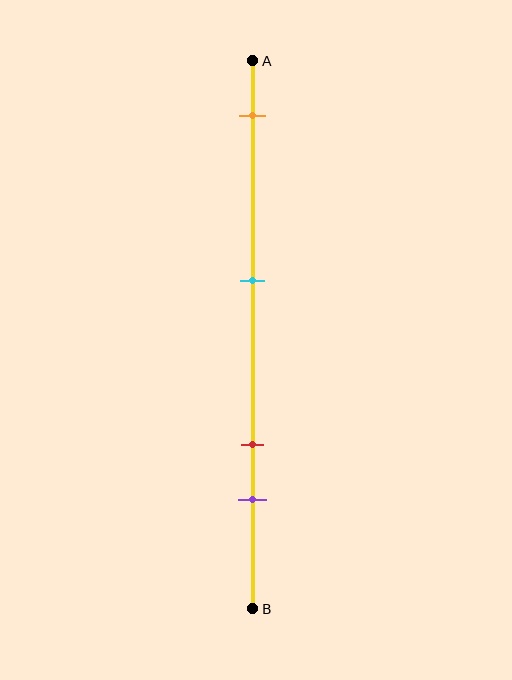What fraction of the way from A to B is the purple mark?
The purple mark is approximately 80% (0.8) of the way from A to B.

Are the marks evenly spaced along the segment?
No, the marks are not evenly spaced.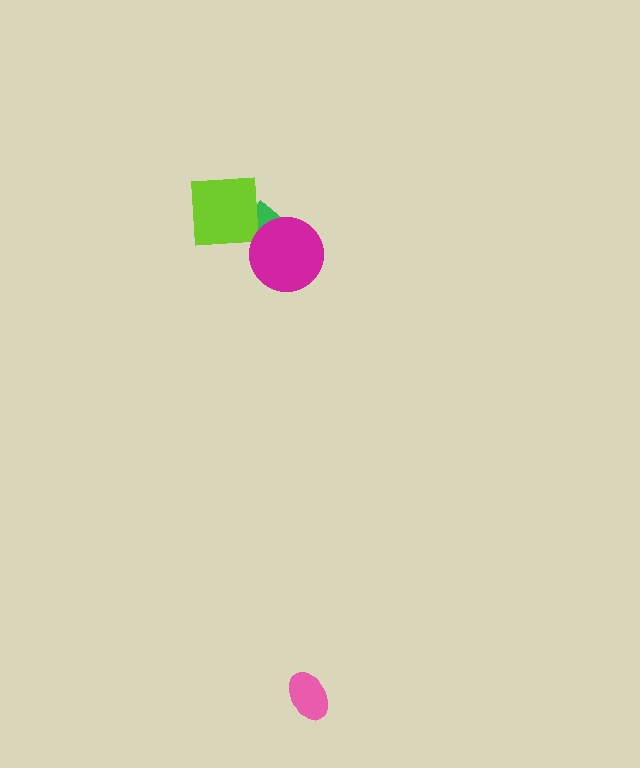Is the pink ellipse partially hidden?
No, no other shape covers it.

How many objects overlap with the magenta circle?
1 object overlaps with the magenta circle.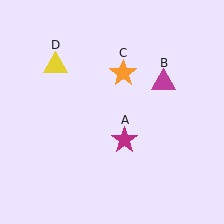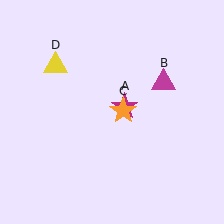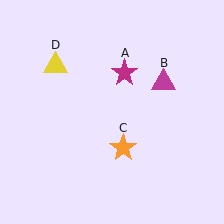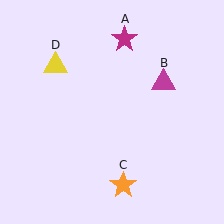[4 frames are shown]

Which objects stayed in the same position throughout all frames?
Magenta triangle (object B) and yellow triangle (object D) remained stationary.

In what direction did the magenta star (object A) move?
The magenta star (object A) moved up.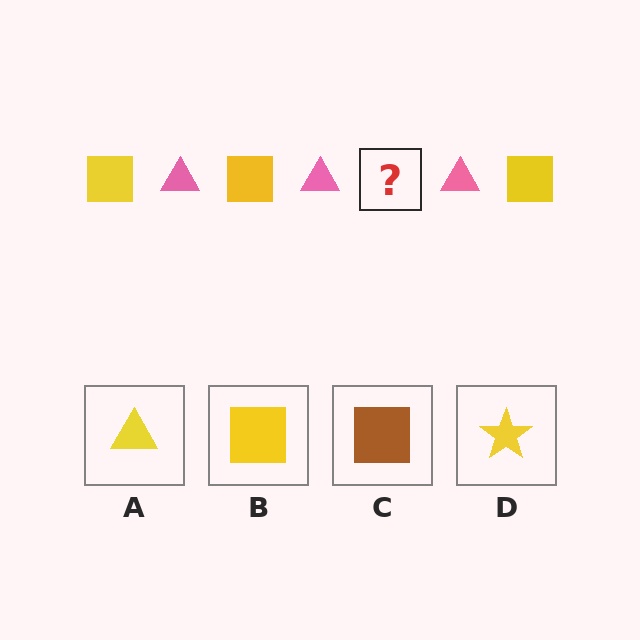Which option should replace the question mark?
Option B.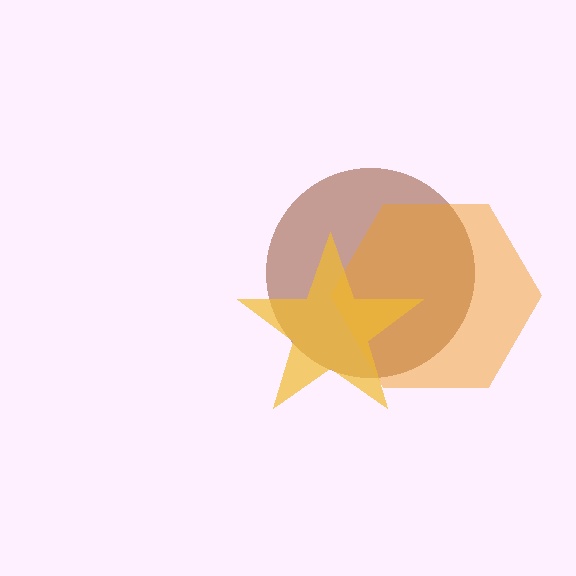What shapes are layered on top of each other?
The layered shapes are: a brown circle, an orange hexagon, a yellow star.